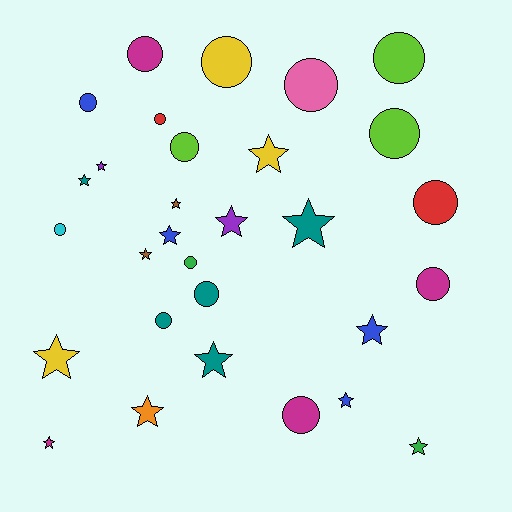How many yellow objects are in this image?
There are 3 yellow objects.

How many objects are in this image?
There are 30 objects.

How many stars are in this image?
There are 15 stars.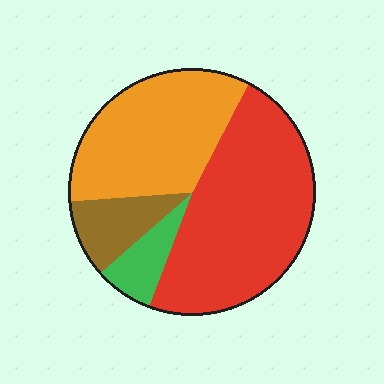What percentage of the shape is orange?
Orange takes up about one third (1/3) of the shape.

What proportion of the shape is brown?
Brown takes up about one tenth (1/10) of the shape.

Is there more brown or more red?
Red.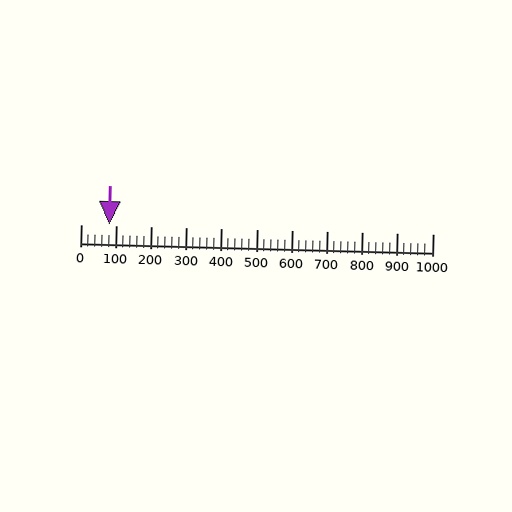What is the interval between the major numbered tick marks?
The major tick marks are spaced 100 units apart.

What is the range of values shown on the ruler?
The ruler shows values from 0 to 1000.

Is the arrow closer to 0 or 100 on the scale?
The arrow is closer to 100.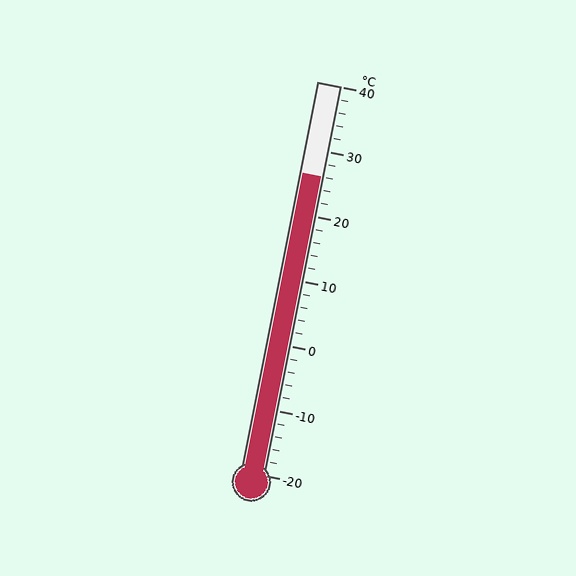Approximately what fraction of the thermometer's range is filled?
The thermometer is filled to approximately 75% of its range.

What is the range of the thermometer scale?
The thermometer scale ranges from -20°C to 40°C.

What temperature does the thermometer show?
The thermometer shows approximately 26°C.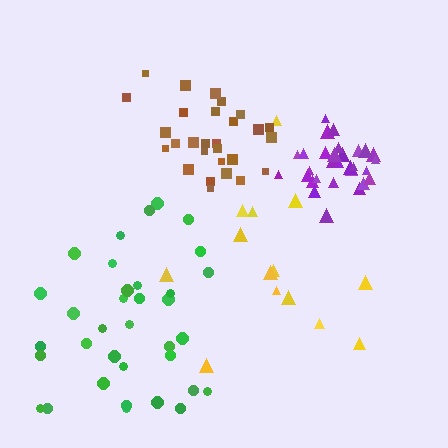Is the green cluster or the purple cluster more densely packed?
Purple.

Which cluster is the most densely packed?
Purple.